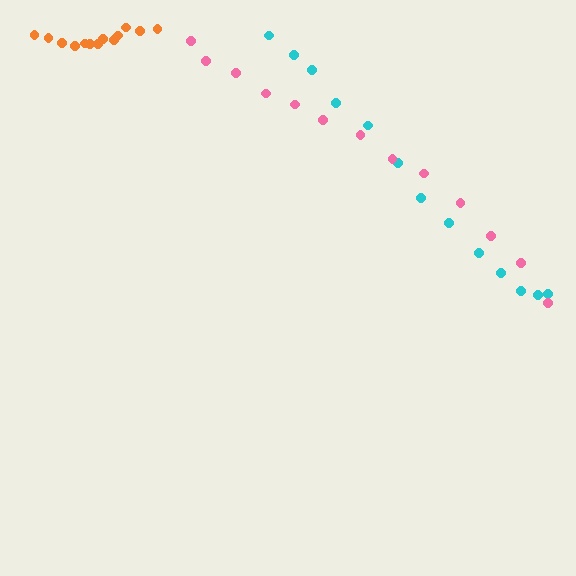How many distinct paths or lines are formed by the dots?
There are 3 distinct paths.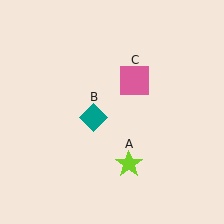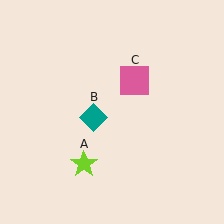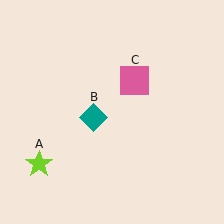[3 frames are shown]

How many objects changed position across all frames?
1 object changed position: lime star (object A).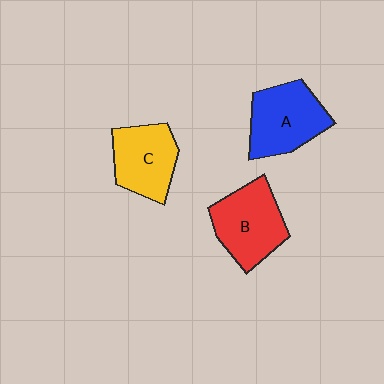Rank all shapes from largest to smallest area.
From largest to smallest: B (red), A (blue), C (yellow).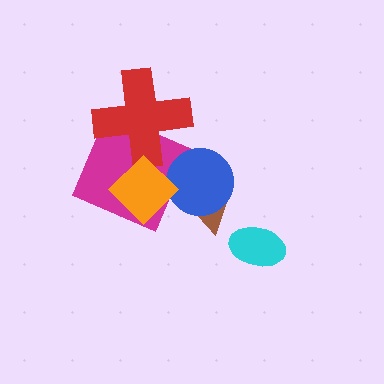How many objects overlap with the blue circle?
3 objects overlap with the blue circle.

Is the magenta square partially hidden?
Yes, it is partially covered by another shape.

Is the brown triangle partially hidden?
Yes, it is partially covered by another shape.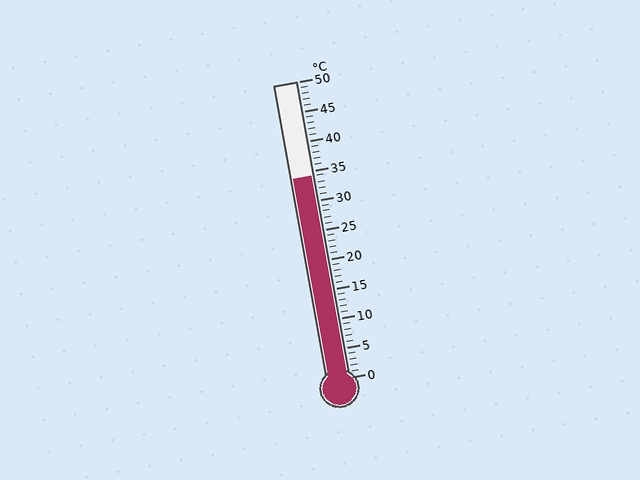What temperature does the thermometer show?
The thermometer shows approximately 34°C.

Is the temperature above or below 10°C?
The temperature is above 10°C.